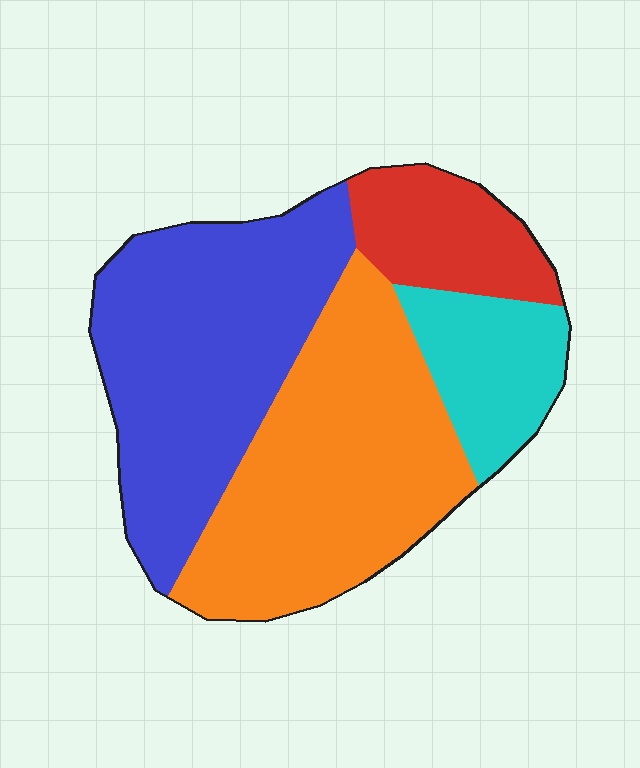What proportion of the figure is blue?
Blue takes up about three eighths (3/8) of the figure.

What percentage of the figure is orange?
Orange takes up between a third and a half of the figure.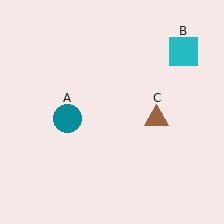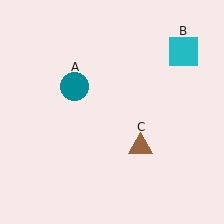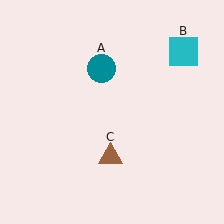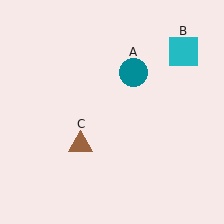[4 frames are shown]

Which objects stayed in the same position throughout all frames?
Cyan square (object B) remained stationary.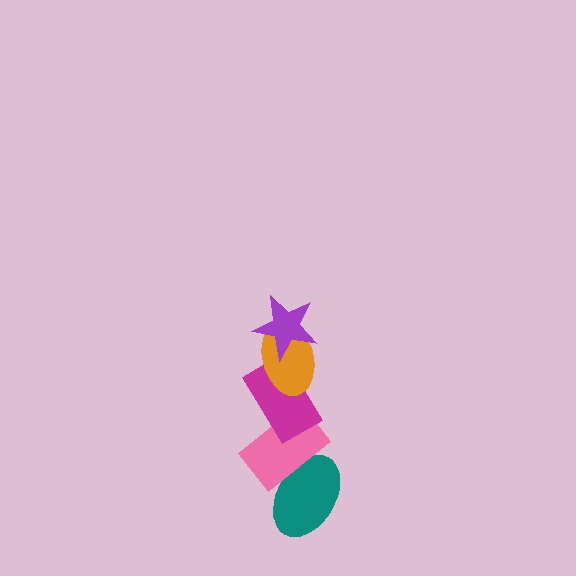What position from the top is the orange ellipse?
The orange ellipse is 2nd from the top.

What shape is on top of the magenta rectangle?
The orange ellipse is on top of the magenta rectangle.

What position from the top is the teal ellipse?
The teal ellipse is 5th from the top.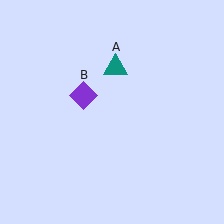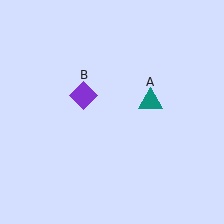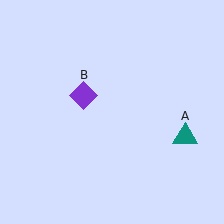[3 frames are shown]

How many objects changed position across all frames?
1 object changed position: teal triangle (object A).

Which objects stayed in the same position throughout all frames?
Purple diamond (object B) remained stationary.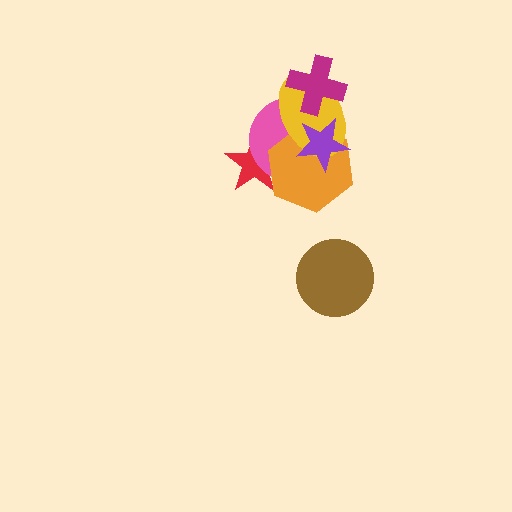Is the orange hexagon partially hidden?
Yes, it is partially covered by another shape.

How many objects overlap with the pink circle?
5 objects overlap with the pink circle.